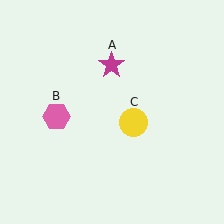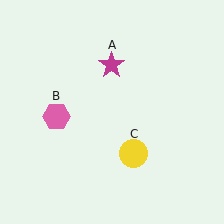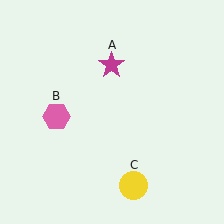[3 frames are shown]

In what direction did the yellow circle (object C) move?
The yellow circle (object C) moved down.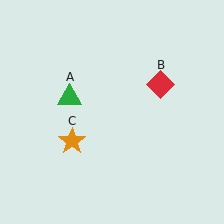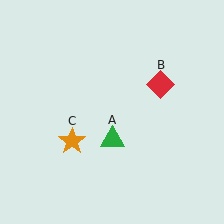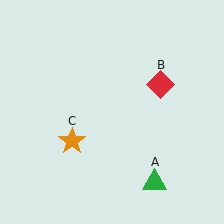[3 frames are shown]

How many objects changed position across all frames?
1 object changed position: green triangle (object A).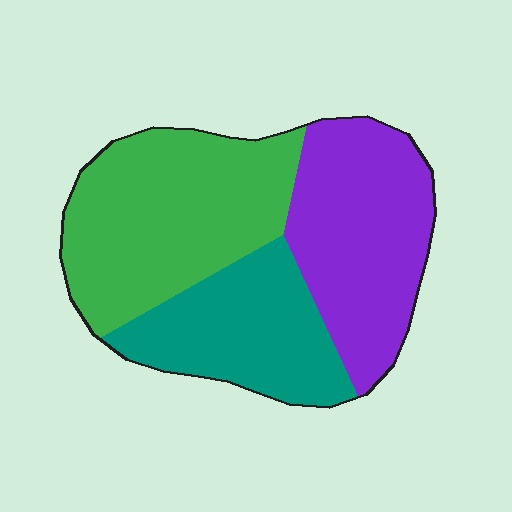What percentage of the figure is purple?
Purple covers about 35% of the figure.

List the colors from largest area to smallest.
From largest to smallest: green, purple, teal.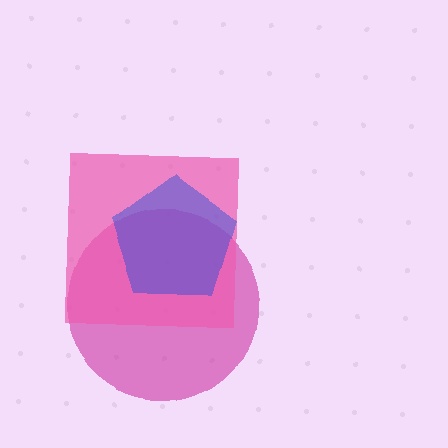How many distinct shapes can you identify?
There are 3 distinct shapes: a magenta circle, a pink square, a blue pentagon.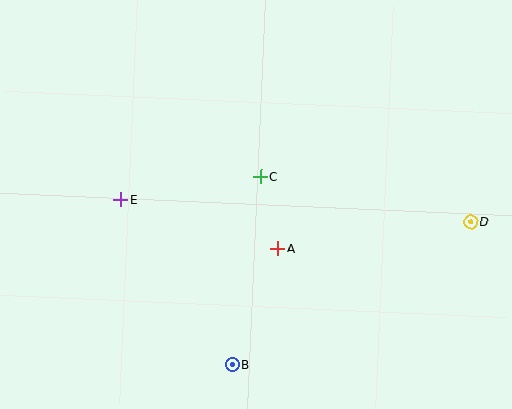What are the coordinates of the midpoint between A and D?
The midpoint between A and D is at (374, 235).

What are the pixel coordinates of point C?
Point C is at (261, 176).